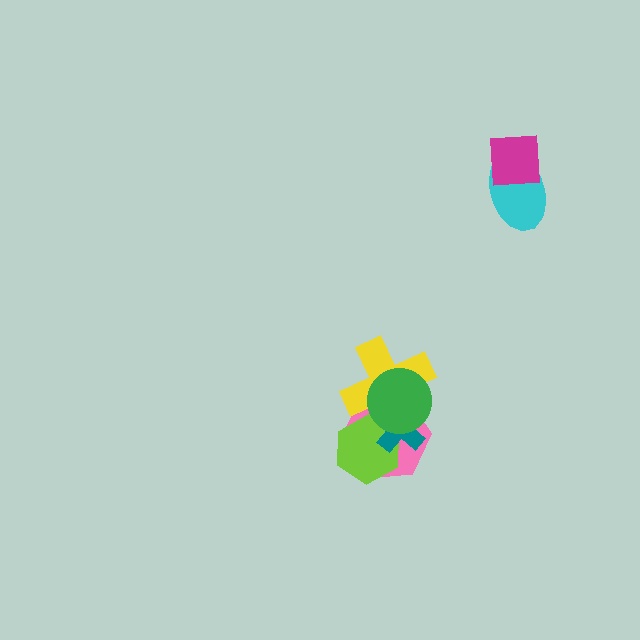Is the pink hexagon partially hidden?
Yes, it is partially covered by another shape.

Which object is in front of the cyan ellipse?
The magenta square is in front of the cyan ellipse.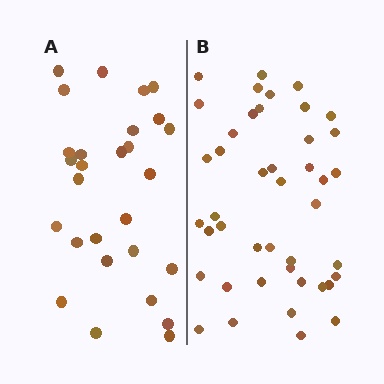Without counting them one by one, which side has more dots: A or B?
Region B (the right region) has more dots.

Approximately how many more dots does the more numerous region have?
Region B has approximately 15 more dots than region A.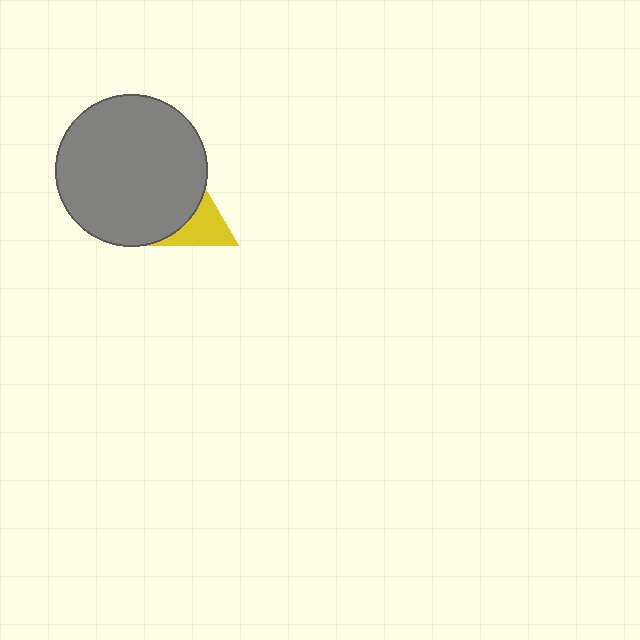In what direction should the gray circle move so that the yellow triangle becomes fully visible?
The gray circle should move left. That is the shortest direction to clear the overlap and leave the yellow triangle fully visible.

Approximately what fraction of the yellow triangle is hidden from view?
Roughly 67% of the yellow triangle is hidden behind the gray circle.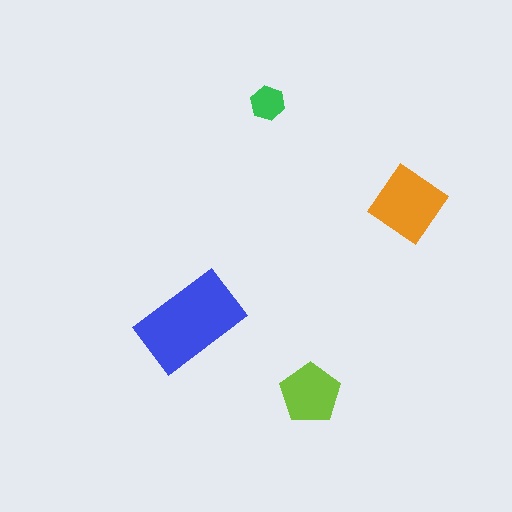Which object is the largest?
The blue rectangle.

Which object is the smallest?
The green hexagon.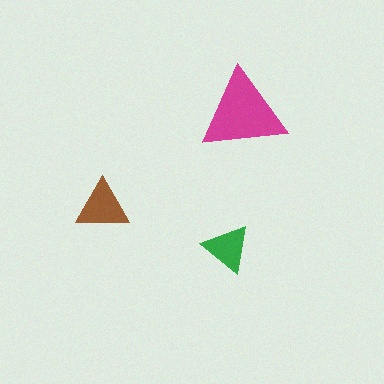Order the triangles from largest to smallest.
the magenta one, the brown one, the green one.